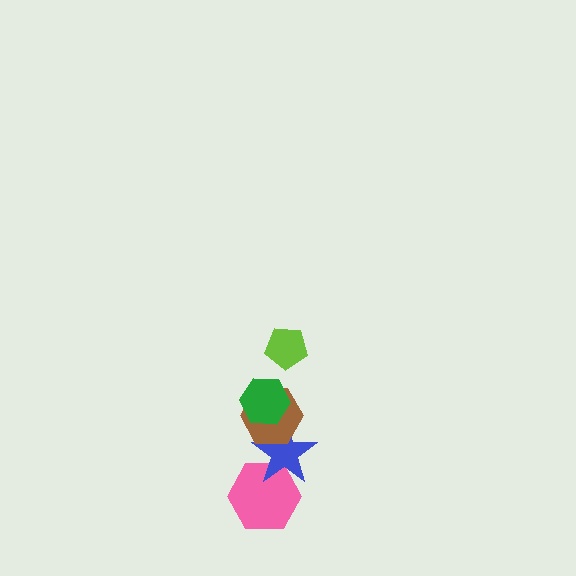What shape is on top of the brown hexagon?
The green hexagon is on top of the brown hexagon.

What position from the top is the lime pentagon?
The lime pentagon is 1st from the top.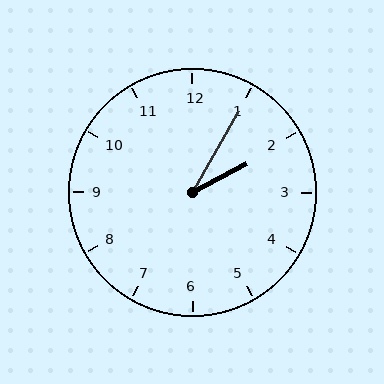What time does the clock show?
2:05.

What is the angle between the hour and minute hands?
Approximately 32 degrees.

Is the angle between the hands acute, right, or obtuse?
It is acute.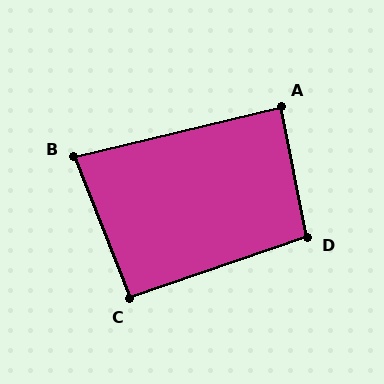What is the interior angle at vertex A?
Approximately 87 degrees (approximately right).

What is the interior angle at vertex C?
Approximately 93 degrees (approximately right).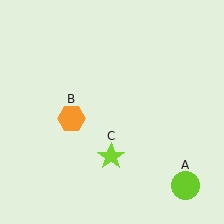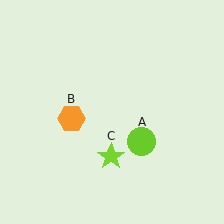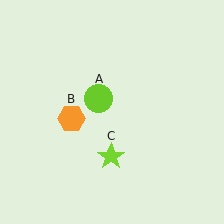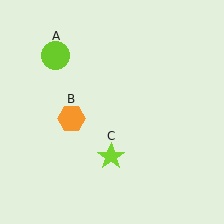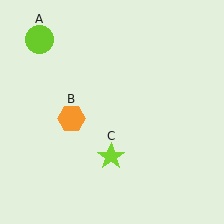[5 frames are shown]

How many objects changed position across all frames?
1 object changed position: lime circle (object A).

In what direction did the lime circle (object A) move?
The lime circle (object A) moved up and to the left.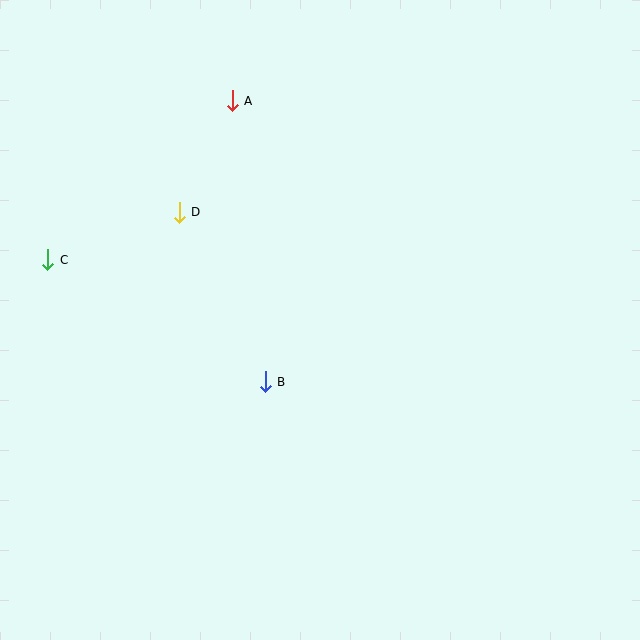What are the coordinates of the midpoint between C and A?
The midpoint between C and A is at (140, 180).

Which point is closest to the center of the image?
Point B at (265, 382) is closest to the center.